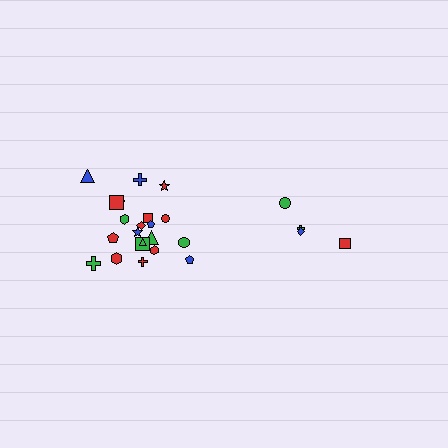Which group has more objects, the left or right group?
The left group.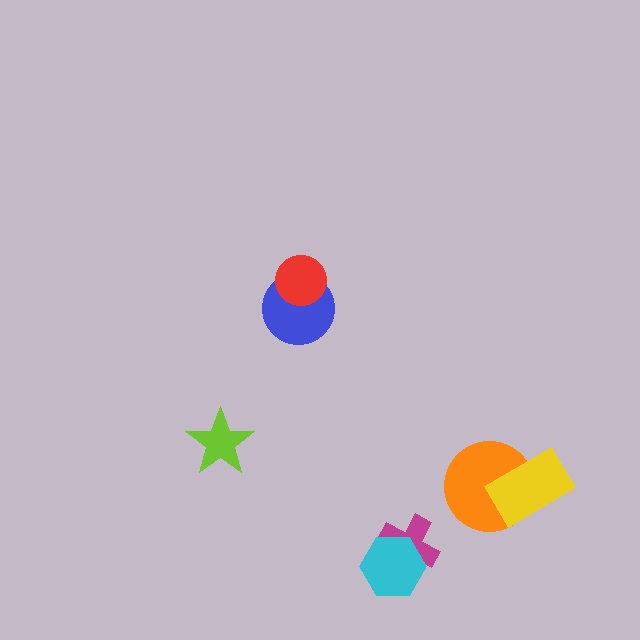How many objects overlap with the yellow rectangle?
1 object overlaps with the yellow rectangle.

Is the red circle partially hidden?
No, no other shape covers it.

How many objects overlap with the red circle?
1 object overlaps with the red circle.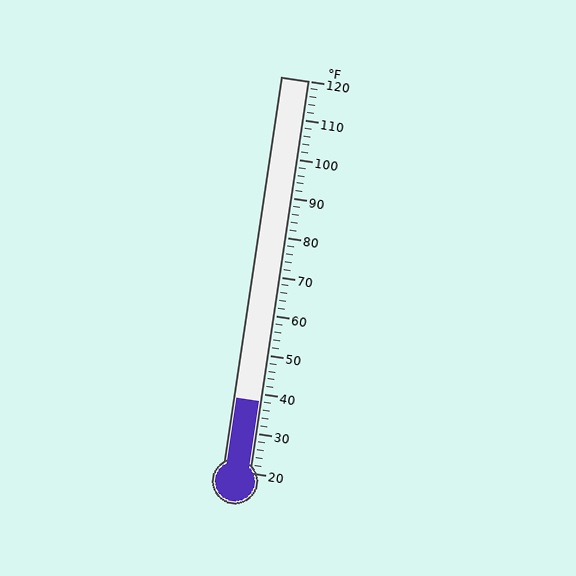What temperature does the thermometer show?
The thermometer shows approximately 38°F.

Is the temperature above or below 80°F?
The temperature is below 80°F.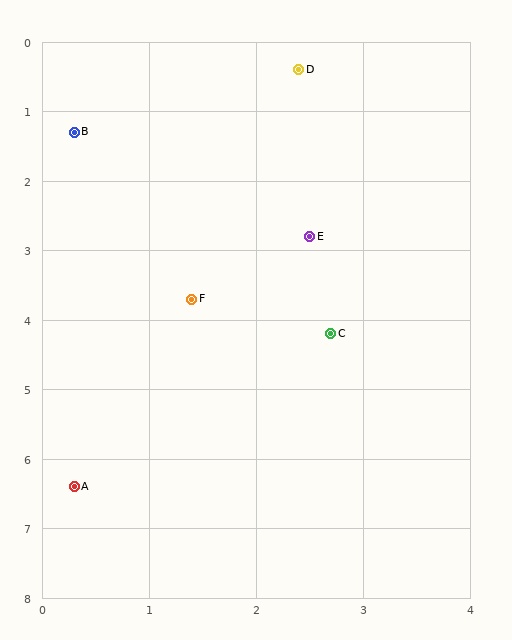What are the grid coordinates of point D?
Point D is at approximately (2.4, 0.4).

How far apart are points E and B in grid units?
Points E and B are about 2.7 grid units apart.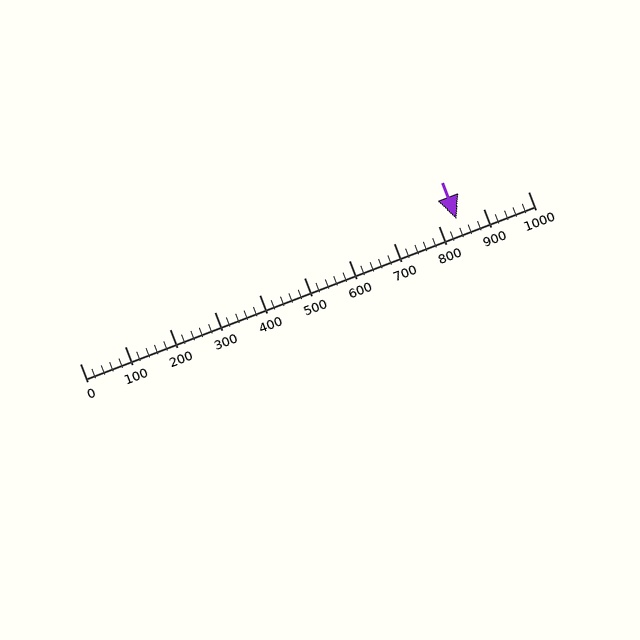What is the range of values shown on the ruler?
The ruler shows values from 0 to 1000.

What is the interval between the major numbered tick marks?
The major tick marks are spaced 100 units apart.